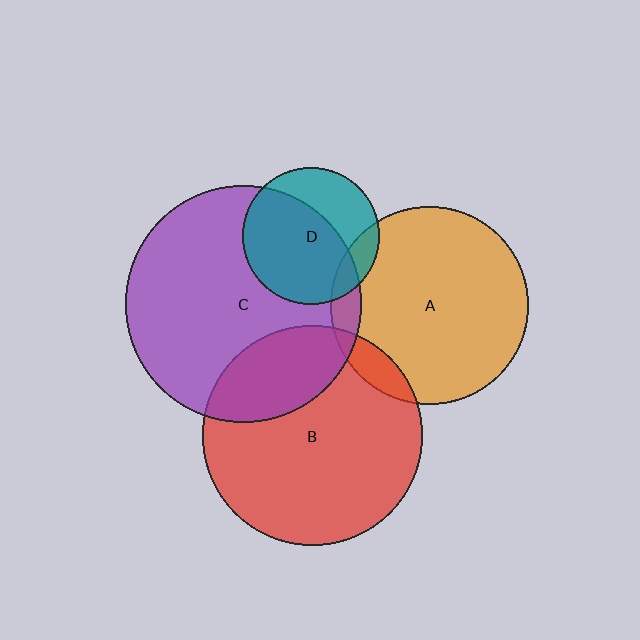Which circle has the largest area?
Circle C (purple).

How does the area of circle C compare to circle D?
Approximately 3.0 times.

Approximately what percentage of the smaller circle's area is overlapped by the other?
Approximately 10%.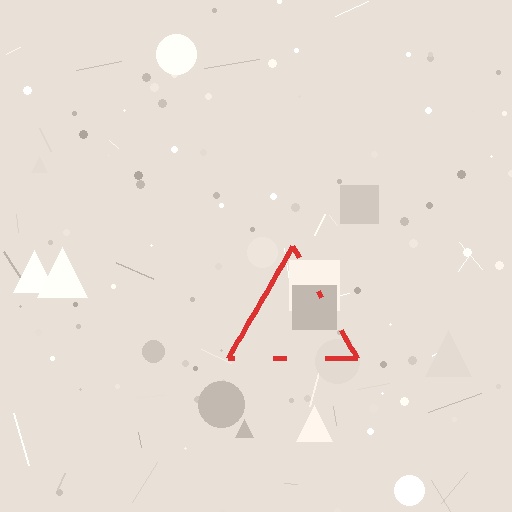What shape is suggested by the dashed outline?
The dashed outline suggests a triangle.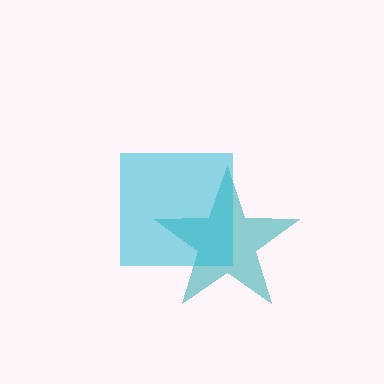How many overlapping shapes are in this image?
There are 2 overlapping shapes in the image.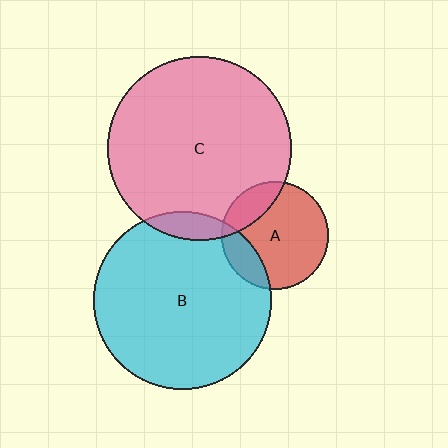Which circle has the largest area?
Circle C (pink).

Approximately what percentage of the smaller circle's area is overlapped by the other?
Approximately 20%.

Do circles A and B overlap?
Yes.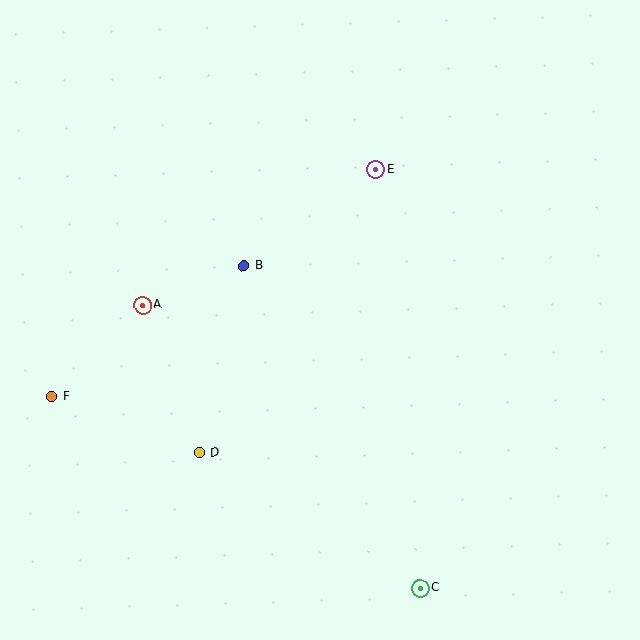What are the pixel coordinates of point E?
Point E is at (376, 169).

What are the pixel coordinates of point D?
Point D is at (199, 453).